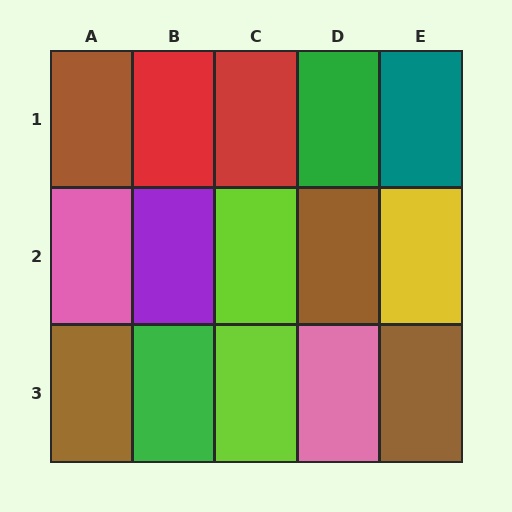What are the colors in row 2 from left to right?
Pink, purple, lime, brown, yellow.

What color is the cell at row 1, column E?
Teal.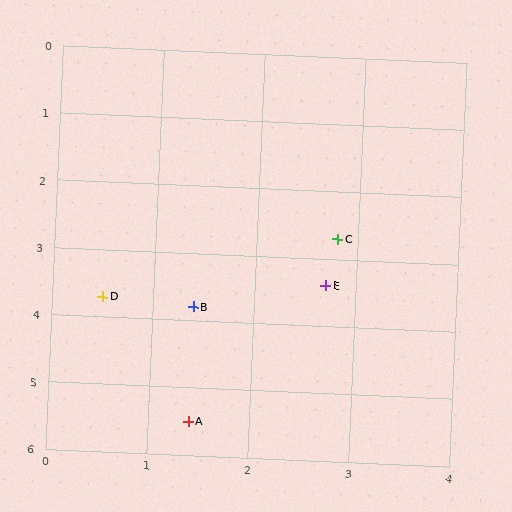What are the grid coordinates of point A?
Point A is at approximately (1.4, 5.5).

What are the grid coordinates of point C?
Point C is at approximately (2.8, 2.7).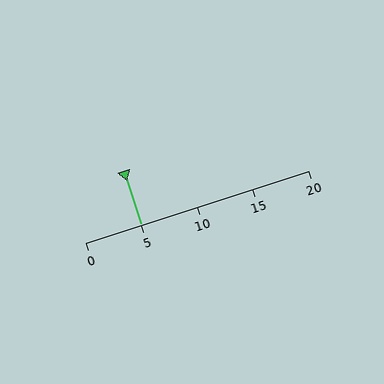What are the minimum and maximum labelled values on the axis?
The axis runs from 0 to 20.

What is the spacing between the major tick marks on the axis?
The major ticks are spaced 5 apart.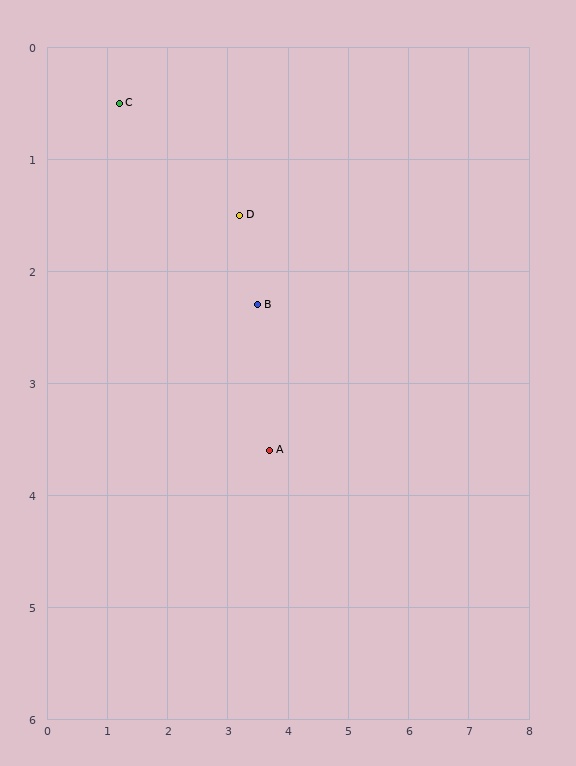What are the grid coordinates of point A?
Point A is at approximately (3.7, 3.6).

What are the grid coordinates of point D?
Point D is at approximately (3.2, 1.5).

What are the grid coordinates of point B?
Point B is at approximately (3.5, 2.3).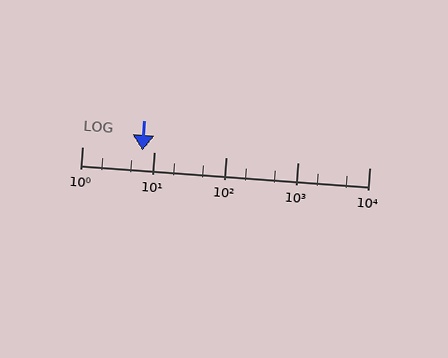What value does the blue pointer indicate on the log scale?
The pointer indicates approximately 7.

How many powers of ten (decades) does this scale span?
The scale spans 4 decades, from 1 to 10000.